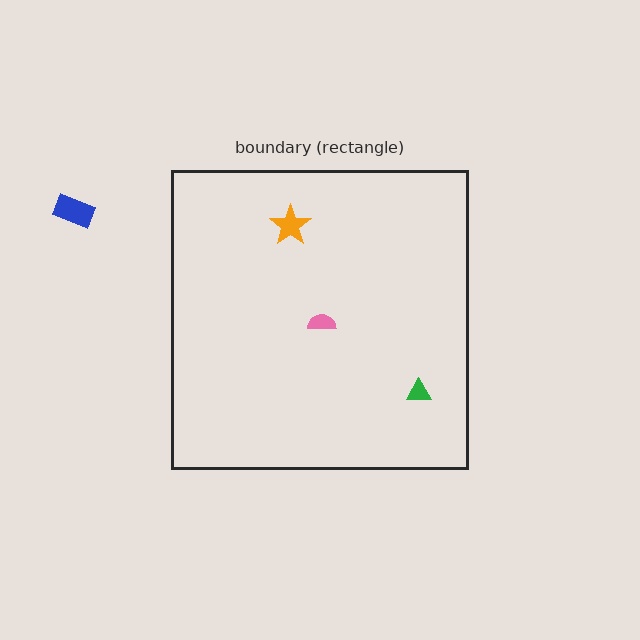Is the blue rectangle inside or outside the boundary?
Outside.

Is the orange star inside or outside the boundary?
Inside.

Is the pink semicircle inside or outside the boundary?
Inside.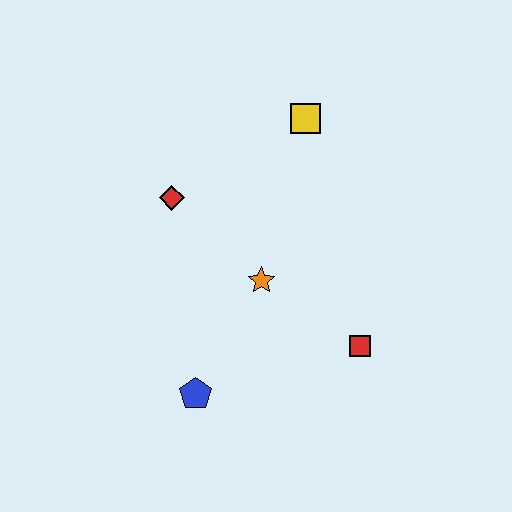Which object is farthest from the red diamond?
The red square is farthest from the red diamond.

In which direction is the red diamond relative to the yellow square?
The red diamond is to the left of the yellow square.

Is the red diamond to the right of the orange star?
No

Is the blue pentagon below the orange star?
Yes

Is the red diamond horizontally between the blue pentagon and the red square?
No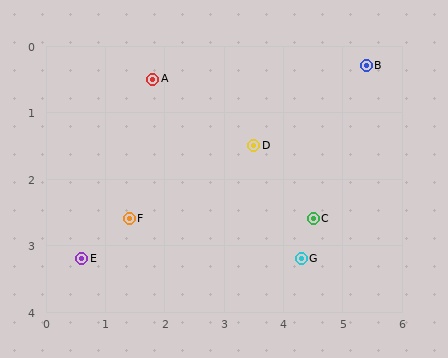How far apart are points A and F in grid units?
Points A and F are about 2.1 grid units apart.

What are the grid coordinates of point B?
Point B is at approximately (5.4, 0.3).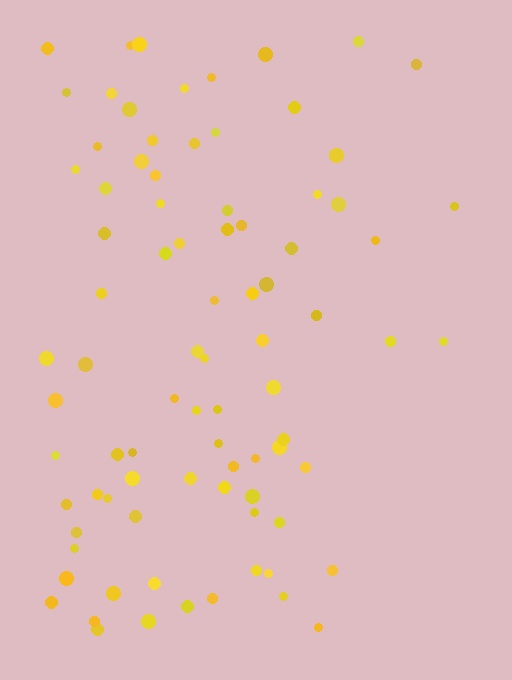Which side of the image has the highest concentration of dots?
The left.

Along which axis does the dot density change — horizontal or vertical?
Horizontal.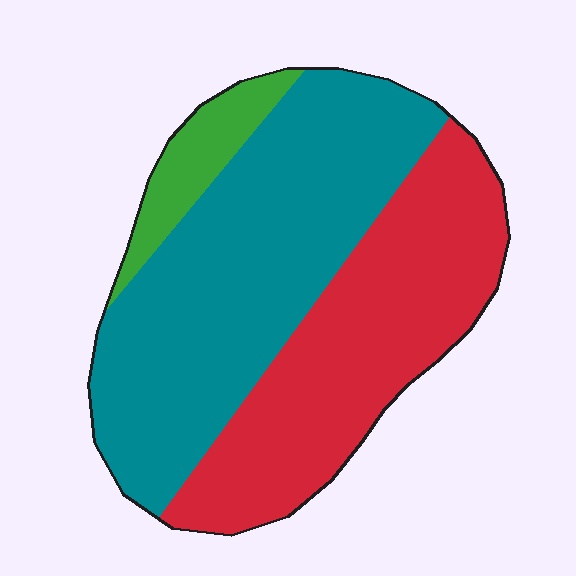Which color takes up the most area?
Teal, at roughly 50%.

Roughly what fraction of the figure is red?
Red covers around 40% of the figure.